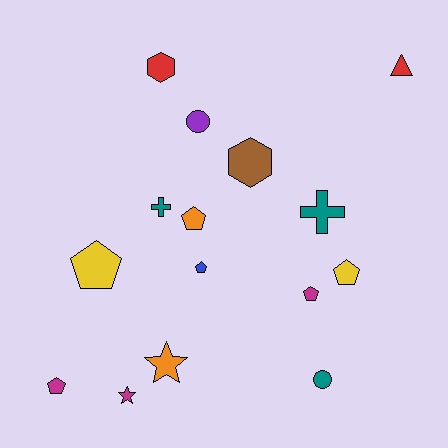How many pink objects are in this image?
There are no pink objects.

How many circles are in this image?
There are 2 circles.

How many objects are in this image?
There are 15 objects.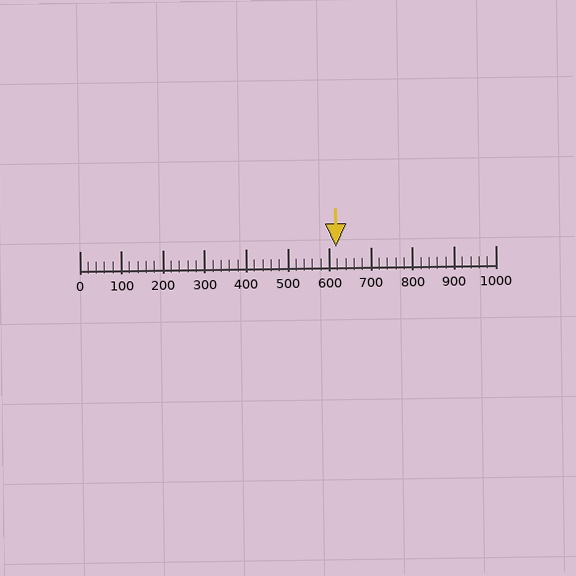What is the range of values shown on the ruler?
The ruler shows values from 0 to 1000.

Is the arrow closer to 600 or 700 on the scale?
The arrow is closer to 600.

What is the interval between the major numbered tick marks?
The major tick marks are spaced 100 units apart.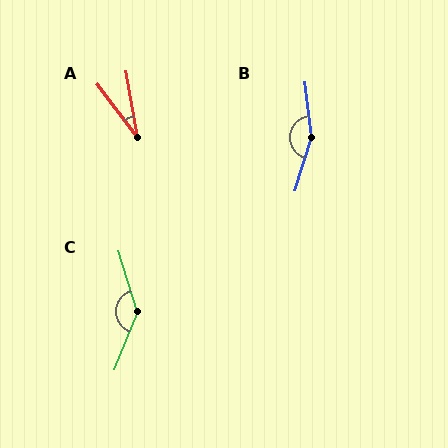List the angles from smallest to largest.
A (27°), C (141°), B (157°).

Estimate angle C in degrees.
Approximately 141 degrees.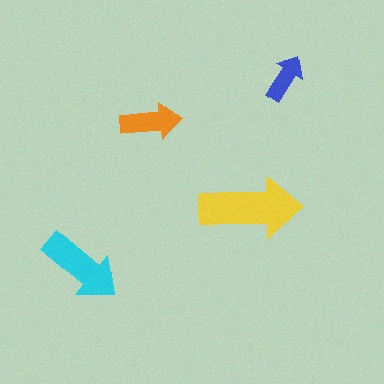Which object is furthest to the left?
The cyan arrow is leftmost.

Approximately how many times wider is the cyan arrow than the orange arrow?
About 1.5 times wider.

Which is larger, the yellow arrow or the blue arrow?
The yellow one.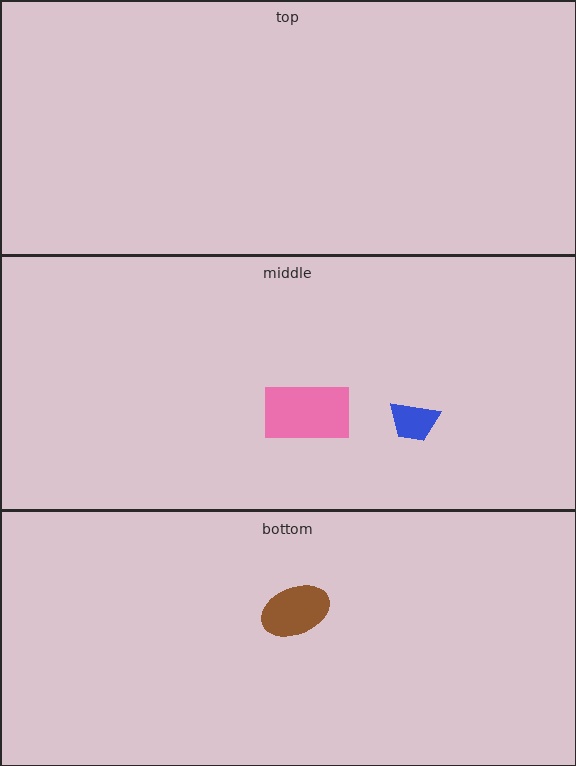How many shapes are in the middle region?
2.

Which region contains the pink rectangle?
The middle region.